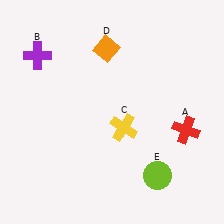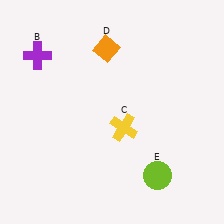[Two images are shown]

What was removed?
The red cross (A) was removed in Image 2.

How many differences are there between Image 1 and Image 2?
There is 1 difference between the two images.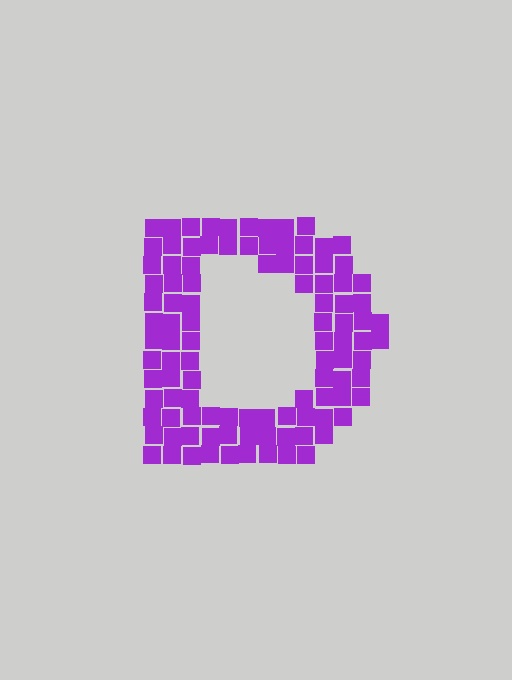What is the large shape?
The large shape is the letter D.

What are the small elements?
The small elements are squares.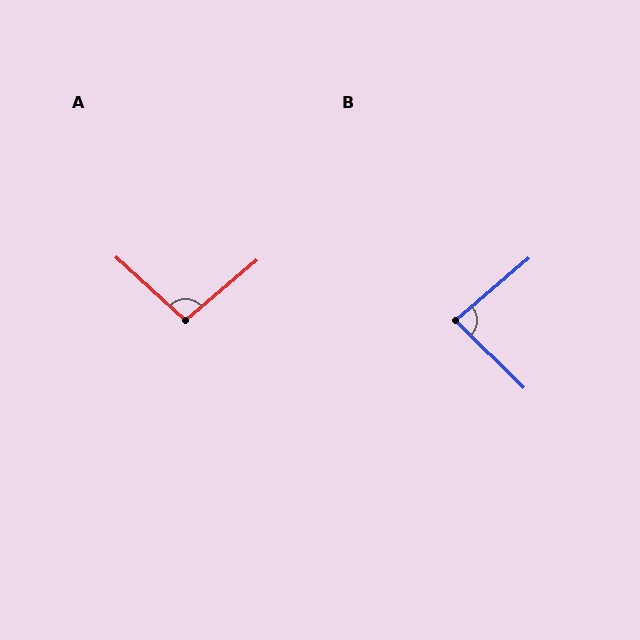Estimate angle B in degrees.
Approximately 85 degrees.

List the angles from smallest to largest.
B (85°), A (97°).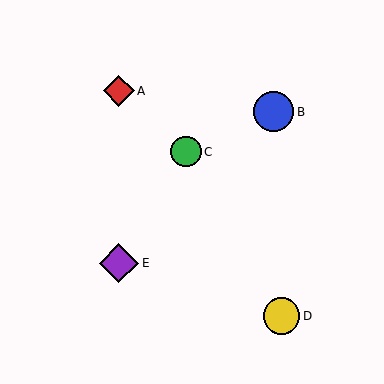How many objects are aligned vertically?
2 objects (A, E) are aligned vertically.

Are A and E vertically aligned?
Yes, both are at x≈119.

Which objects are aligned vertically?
Objects A, E are aligned vertically.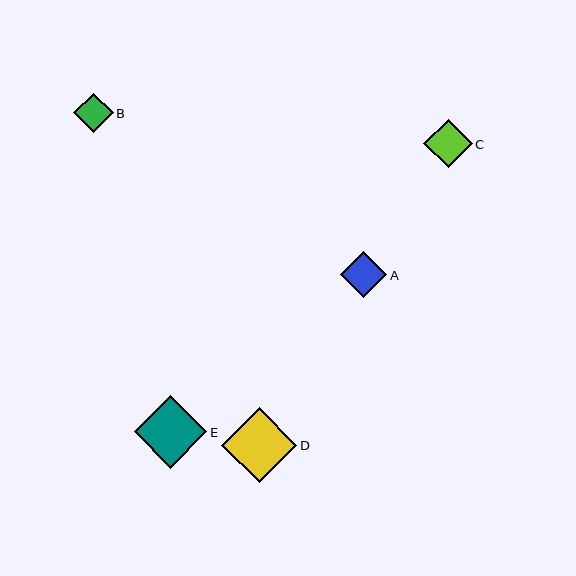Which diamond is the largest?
Diamond D is the largest with a size of approximately 76 pixels.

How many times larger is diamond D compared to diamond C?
Diamond D is approximately 1.6 times the size of diamond C.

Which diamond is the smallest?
Diamond B is the smallest with a size of approximately 40 pixels.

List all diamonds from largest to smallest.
From largest to smallest: D, E, C, A, B.